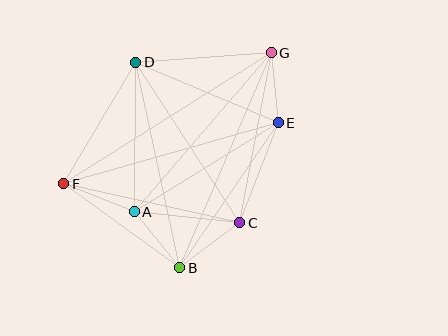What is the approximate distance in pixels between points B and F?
The distance between B and F is approximately 143 pixels.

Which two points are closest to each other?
Points E and G are closest to each other.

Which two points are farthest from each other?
Points F and G are farthest from each other.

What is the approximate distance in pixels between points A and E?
The distance between A and E is approximately 169 pixels.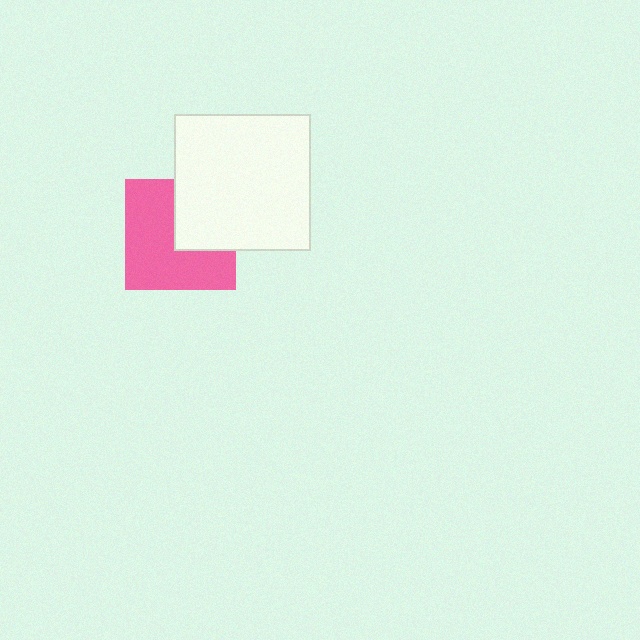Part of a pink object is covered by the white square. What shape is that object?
It is a square.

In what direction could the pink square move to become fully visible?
The pink square could move toward the lower-left. That would shift it out from behind the white square entirely.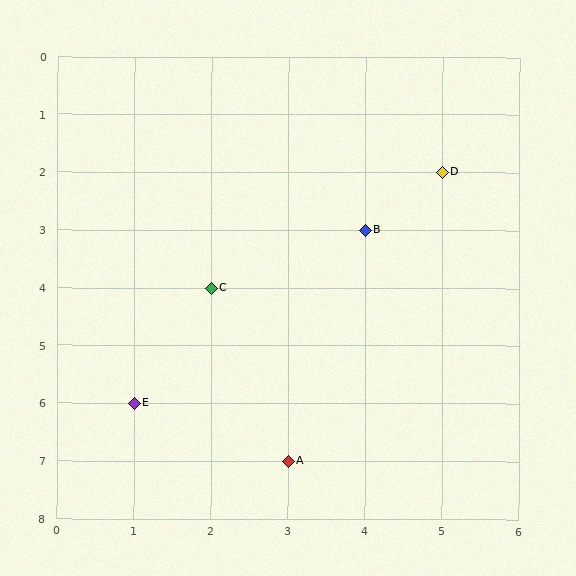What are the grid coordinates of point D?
Point D is at grid coordinates (5, 2).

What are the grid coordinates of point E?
Point E is at grid coordinates (1, 6).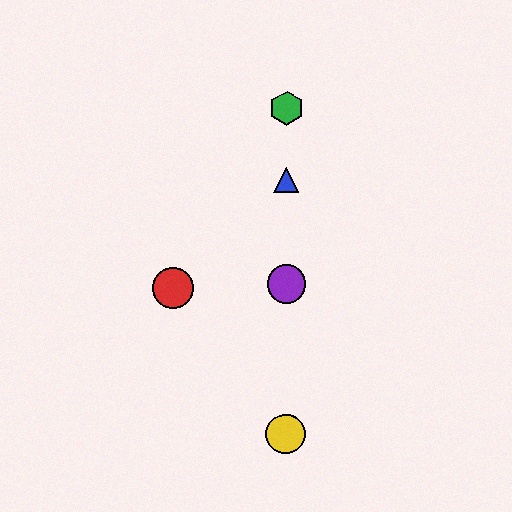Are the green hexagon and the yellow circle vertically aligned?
Yes, both are at x≈287.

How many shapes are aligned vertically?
4 shapes (the blue triangle, the green hexagon, the yellow circle, the purple circle) are aligned vertically.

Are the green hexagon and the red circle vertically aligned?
No, the green hexagon is at x≈287 and the red circle is at x≈173.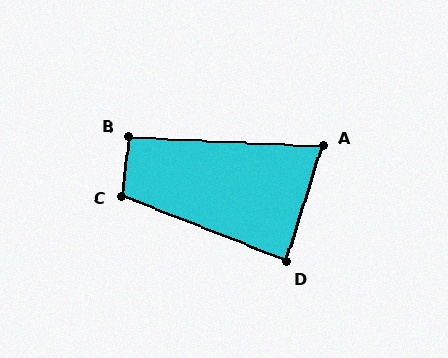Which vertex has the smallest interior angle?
A, at approximately 75 degrees.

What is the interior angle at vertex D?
Approximately 85 degrees (approximately right).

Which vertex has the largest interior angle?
C, at approximately 105 degrees.